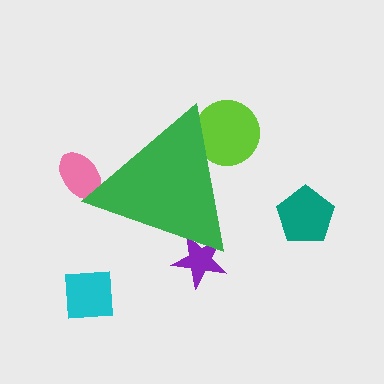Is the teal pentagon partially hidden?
No, the teal pentagon is fully visible.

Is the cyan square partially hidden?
No, the cyan square is fully visible.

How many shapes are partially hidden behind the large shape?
3 shapes are partially hidden.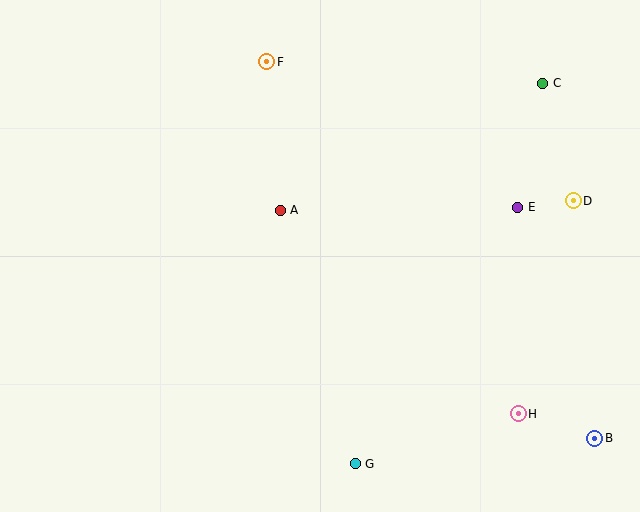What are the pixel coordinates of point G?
Point G is at (355, 464).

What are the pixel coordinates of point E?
Point E is at (518, 207).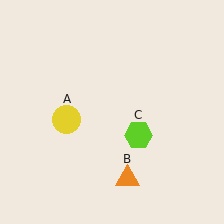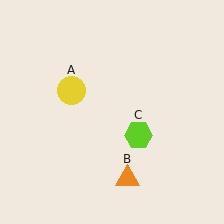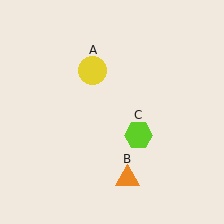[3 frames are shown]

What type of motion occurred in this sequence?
The yellow circle (object A) rotated clockwise around the center of the scene.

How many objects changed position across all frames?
1 object changed position: yellow circle (object A).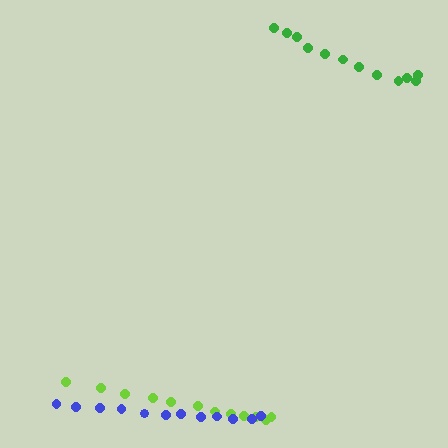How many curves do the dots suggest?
There are 3 distinct paths.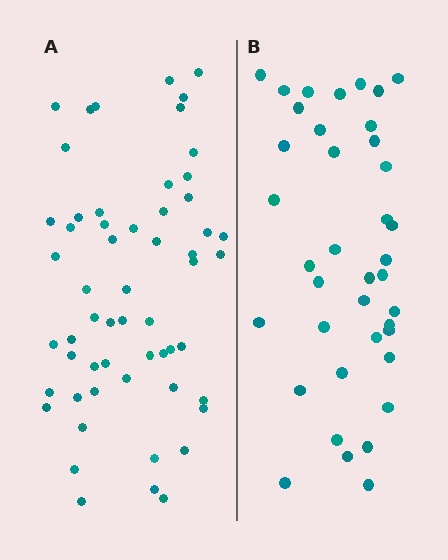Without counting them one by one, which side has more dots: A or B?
Region A (the left region) has more dots.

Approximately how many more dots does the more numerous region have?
Region A has approximately 20 more dots than region B.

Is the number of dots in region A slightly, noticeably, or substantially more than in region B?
Region A has substantially more. The ratio is roughly 1.5 to 1.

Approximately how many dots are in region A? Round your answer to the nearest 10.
About 60 dots. (The exact count is 57, which rounds to 60.)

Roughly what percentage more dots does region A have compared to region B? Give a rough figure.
About 45% more.